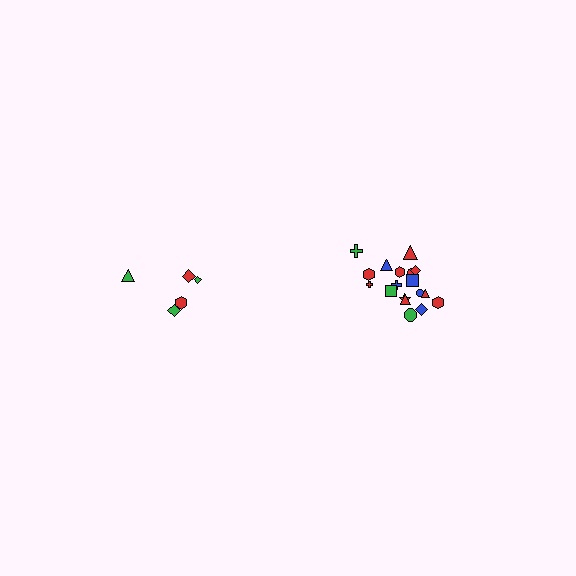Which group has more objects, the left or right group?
The right group.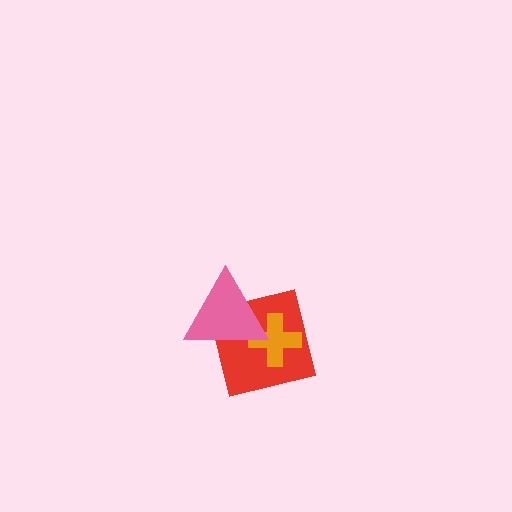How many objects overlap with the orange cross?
2 objects overlap with the orange cross.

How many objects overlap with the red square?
2 objects overlap with the red square.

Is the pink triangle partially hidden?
No, no other shape covers it.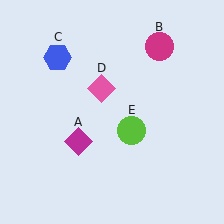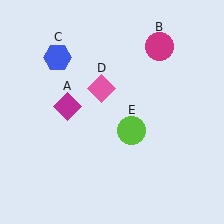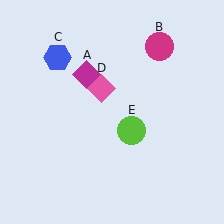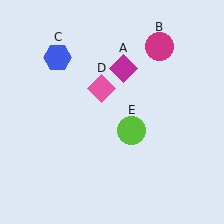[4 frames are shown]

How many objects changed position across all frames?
1 object changed position: magenta diamond (object A).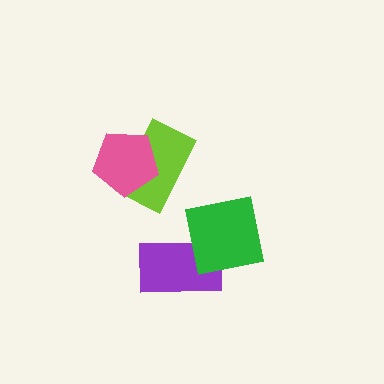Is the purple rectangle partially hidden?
Yes, it is partially covered by another shape.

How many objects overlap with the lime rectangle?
1 object overlaps with the lime rectangle.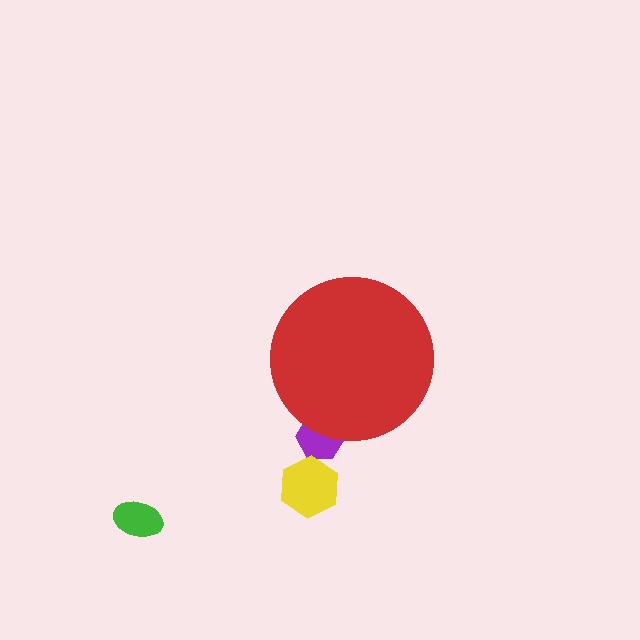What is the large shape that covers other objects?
A red circle.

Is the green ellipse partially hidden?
No, the green ellipse is fully visible.